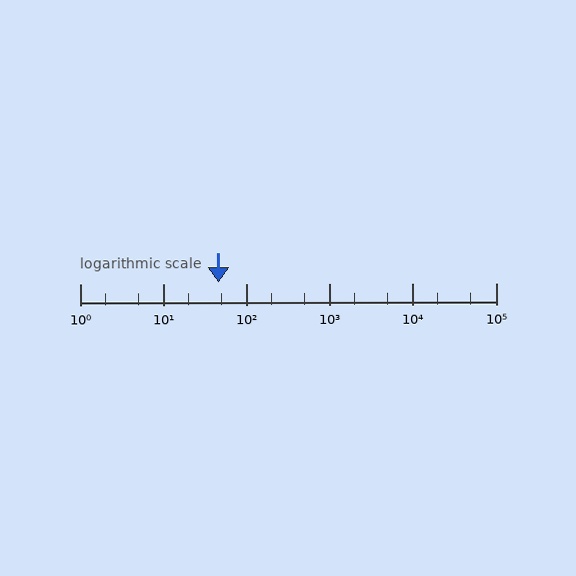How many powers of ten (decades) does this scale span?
The scale spans 5 decades, from 1 to 100000.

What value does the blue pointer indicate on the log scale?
The pointer indicates approximately 46.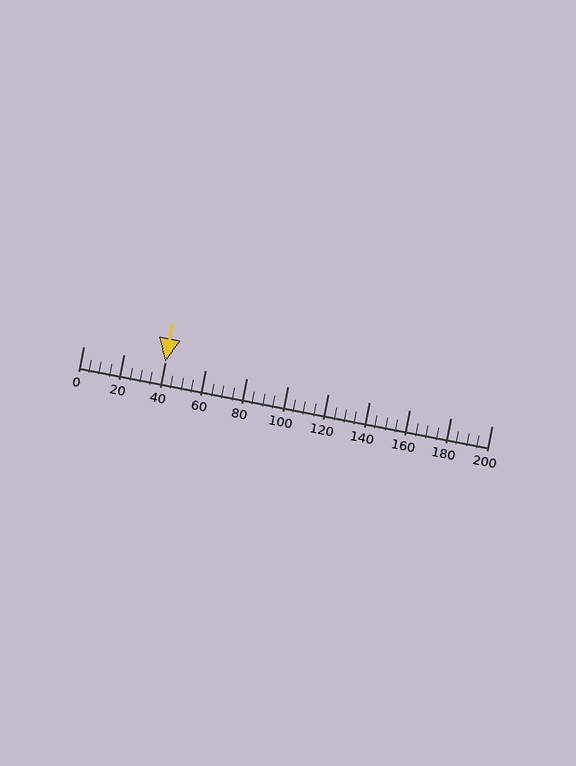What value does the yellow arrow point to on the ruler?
The yellow arrow points to approximately 40.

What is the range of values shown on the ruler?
The ruler shows values from 0 to 200.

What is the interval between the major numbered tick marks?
The major tick marks are spaced 20 units apart.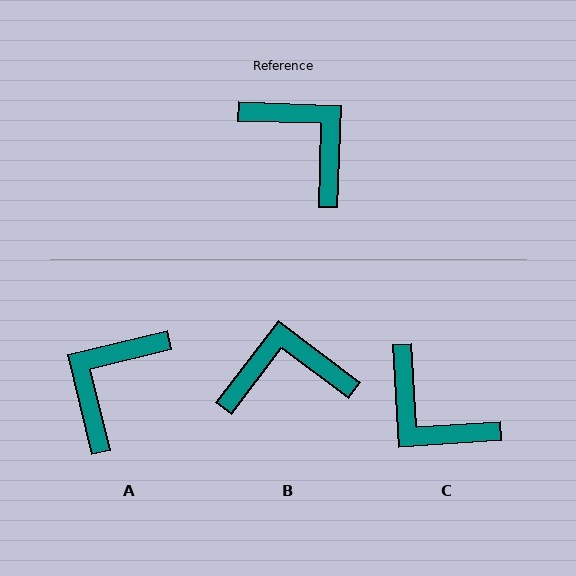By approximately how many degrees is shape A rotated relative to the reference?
Approximately 106 degrees counter-clockwise.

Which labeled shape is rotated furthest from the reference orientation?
C, about 174 degrees away.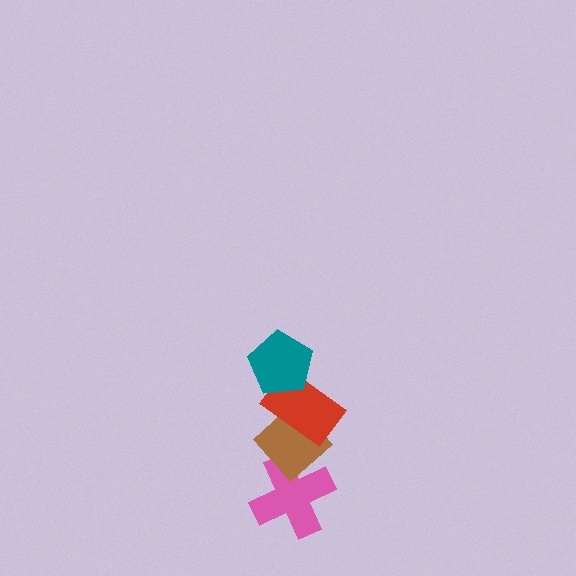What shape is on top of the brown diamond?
The red rectangle is on top of the brown diamond.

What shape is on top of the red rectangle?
The teal pentagon is on top of the red rectangle.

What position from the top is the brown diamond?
The brown diamond is 3rd from the top.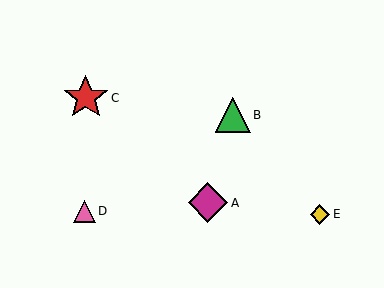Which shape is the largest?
The red star (labeled C) is the largest.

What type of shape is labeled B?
Shape B is a green triangle.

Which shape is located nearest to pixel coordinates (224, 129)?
The green triangle (labeled B) at (233, 115) is nearest to that location.